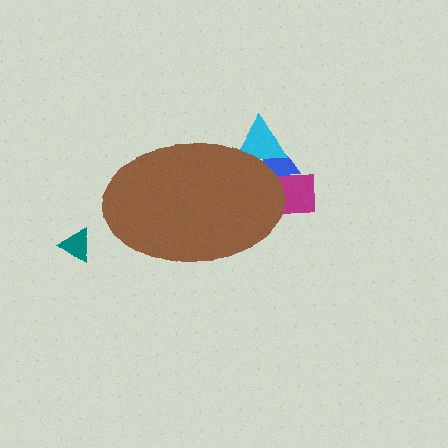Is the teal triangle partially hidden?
No, the teal triangle is fully visible.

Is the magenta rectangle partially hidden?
Yes, the magenta rectangle is partially hidden behind the brown ellipse.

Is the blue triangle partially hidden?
Yes, the blue triangle is partially hidden behind the brown ellipse.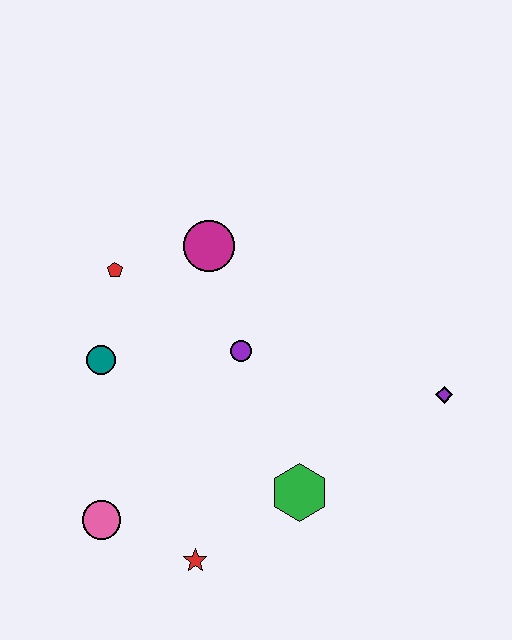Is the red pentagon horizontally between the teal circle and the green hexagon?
Yes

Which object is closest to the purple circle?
The magenta circle is closest to the purple circle.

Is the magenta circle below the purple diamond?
No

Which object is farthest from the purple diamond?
The pink circle is farthest from the purple diamond.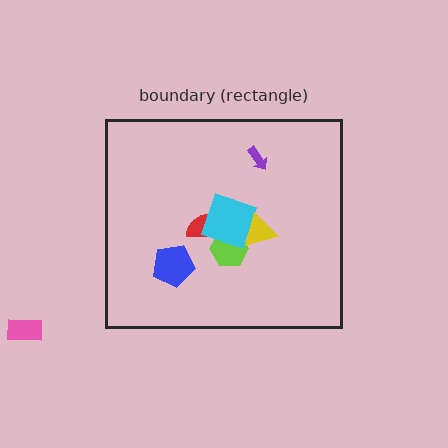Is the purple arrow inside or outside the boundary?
Inside.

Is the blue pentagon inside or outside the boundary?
Inside.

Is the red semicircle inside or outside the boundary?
Inside.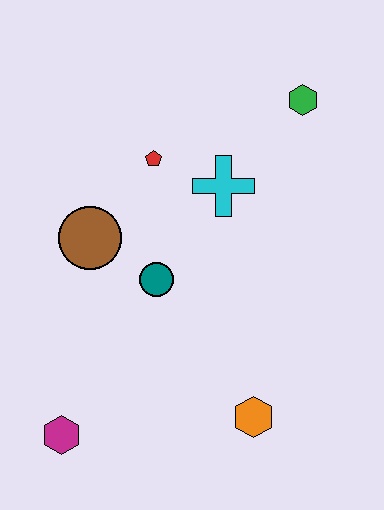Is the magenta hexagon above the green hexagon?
No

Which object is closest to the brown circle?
The teal circle is closest to the brown circle.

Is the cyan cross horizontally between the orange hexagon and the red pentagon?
Yes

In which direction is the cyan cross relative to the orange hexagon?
The cyan cross is above the orange hexagon.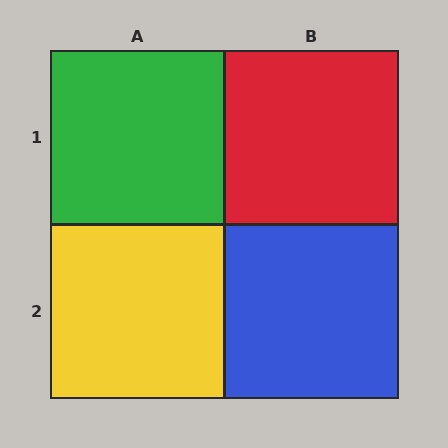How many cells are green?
1 cell is green.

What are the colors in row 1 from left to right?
Green, red.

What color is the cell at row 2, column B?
Blue.